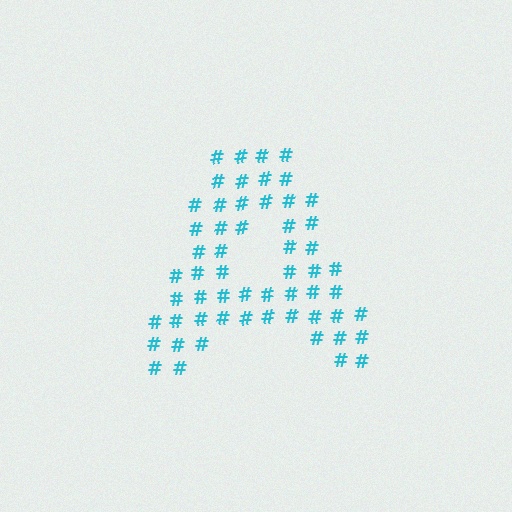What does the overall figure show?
The overall figure shows the letter A.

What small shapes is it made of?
It is made of small hash symbols.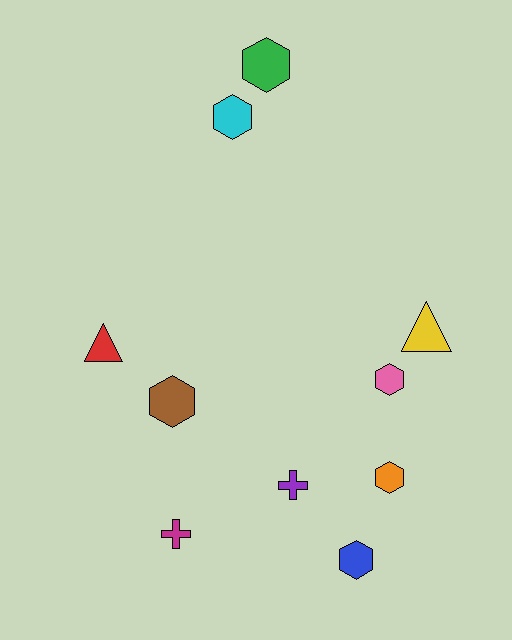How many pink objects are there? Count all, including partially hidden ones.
There is 1 pink object.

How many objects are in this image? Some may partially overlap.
There are 10 objects.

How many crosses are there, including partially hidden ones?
There are 2 crosses.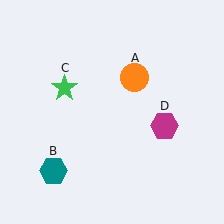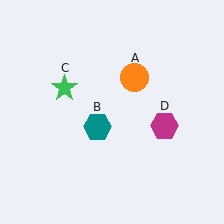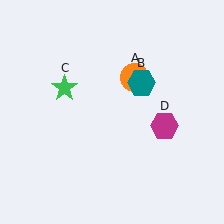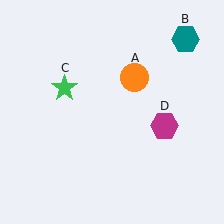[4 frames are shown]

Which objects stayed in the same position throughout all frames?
Orange circle (object A) and green star (object C) and magenta hexagon (object D) remained stationary.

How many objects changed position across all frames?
1 object changed position: teal hexagon (object B).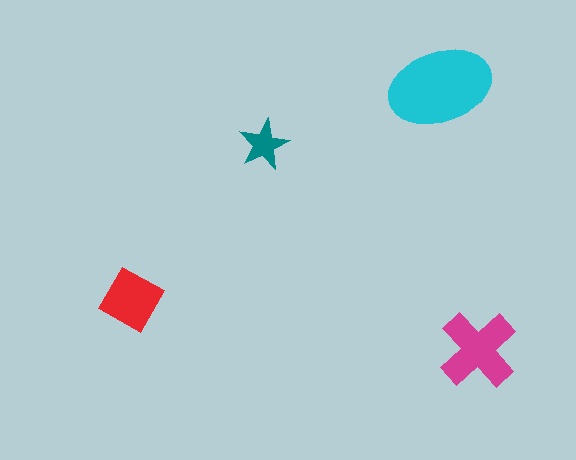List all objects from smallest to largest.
The teal star, the red diamond, the magenta cross, the cyan ellipse.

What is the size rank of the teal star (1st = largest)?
4th.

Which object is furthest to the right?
The magenta cross is rightmost.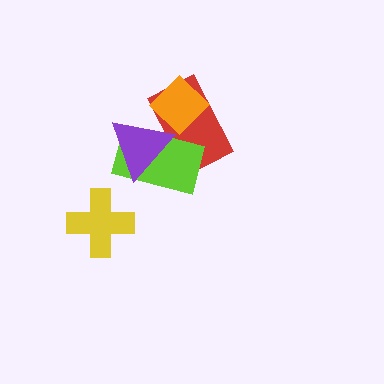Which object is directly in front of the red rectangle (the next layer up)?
The orange diamond is directly in front of the red rectangle.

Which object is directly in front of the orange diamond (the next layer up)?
The lime rectangle is directly in front of the orange diamond.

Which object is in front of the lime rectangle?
The purple triangle is in front of the lime rectangle.